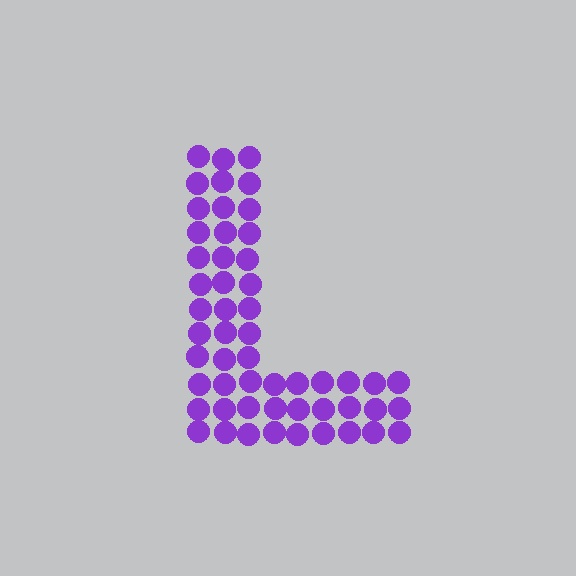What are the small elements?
The small elements are circles.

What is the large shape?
The large shape is the letter L.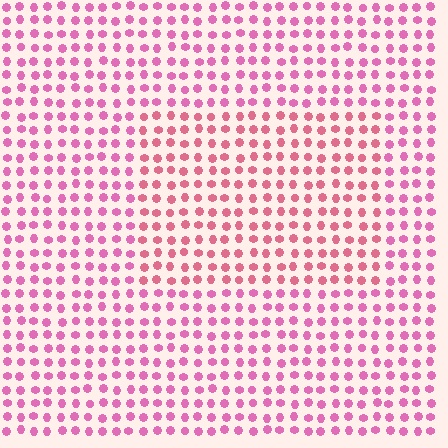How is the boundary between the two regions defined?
The boundary is defined purely by a slight shift in hue (about 23 degrees). Spacing, size, and orientation are identical on both sides.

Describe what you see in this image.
The image is filled with small pink elements in a uniform arrangement. A rectangle-shaped region is visible where the elements are tinted to a slightly different hue, forming a subtle color boundary.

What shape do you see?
I see a rectangle.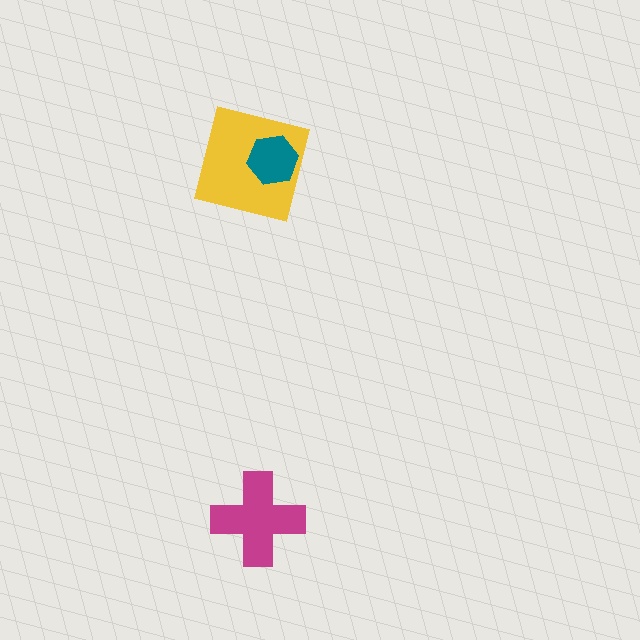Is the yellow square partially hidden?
Yes, it is partially covered by another shape.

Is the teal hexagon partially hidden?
No, no other shape covers it.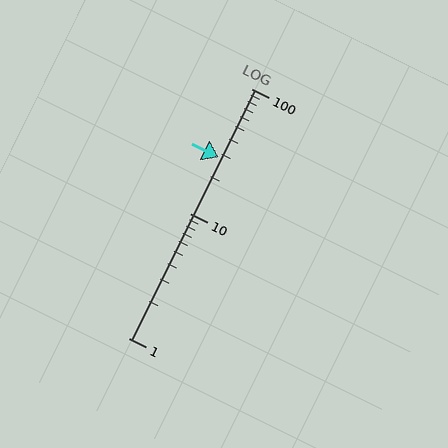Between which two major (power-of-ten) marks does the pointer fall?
The pointer is between 10 and 100.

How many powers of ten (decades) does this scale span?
The scale spans 2 decades, from 1 to 100.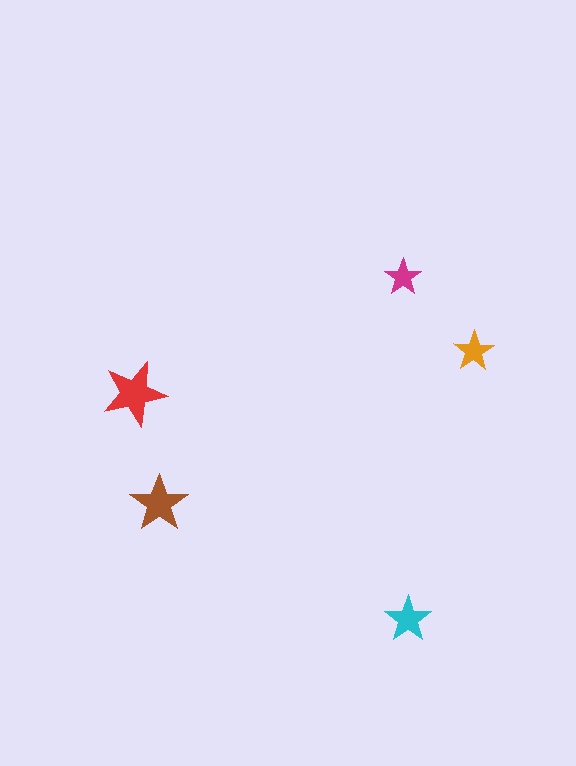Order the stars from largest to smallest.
the red one, the brown one, the cyan one, the orange one, the magenta one.